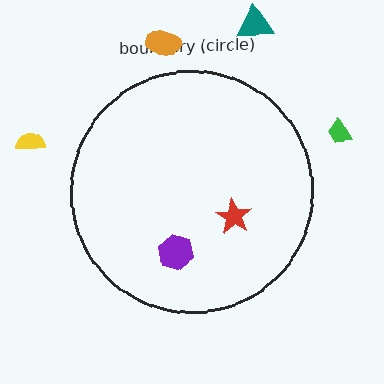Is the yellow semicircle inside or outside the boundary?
Outside.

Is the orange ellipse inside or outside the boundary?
Outside.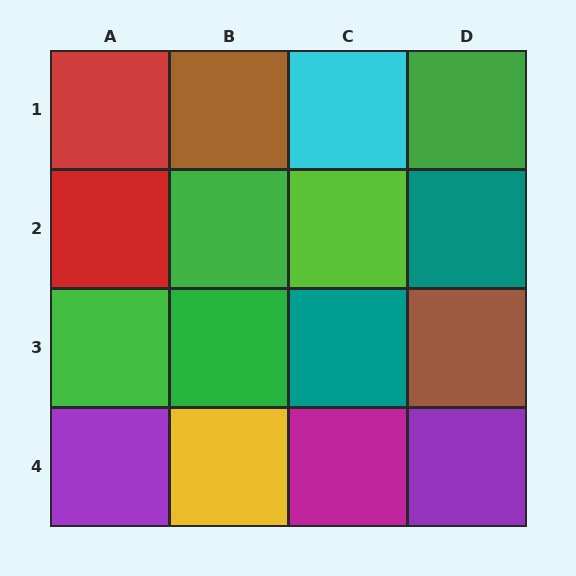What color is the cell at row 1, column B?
Brown.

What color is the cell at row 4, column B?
Yellow.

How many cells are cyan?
1 cell is cyan.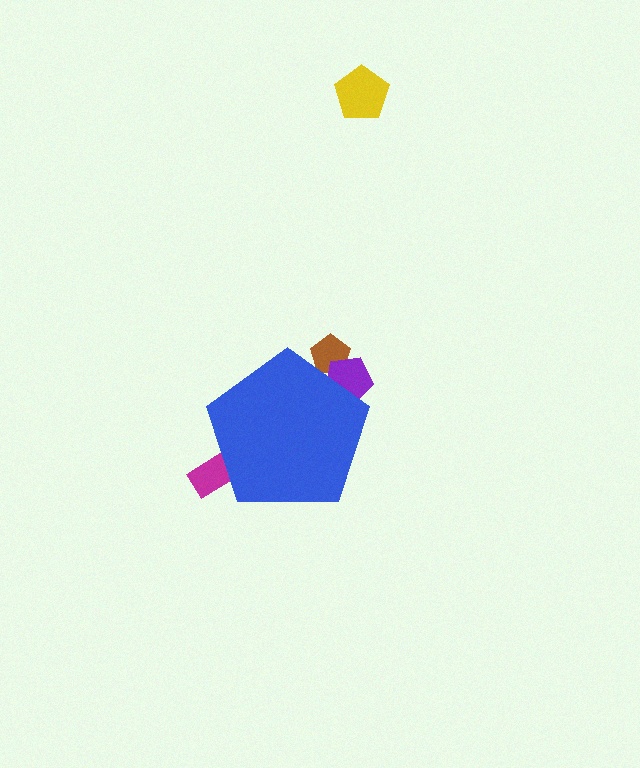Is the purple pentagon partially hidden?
Yes, the purple pentagon is partially hidden behind the blue pentagon.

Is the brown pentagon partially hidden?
Yes, the brown pentagon is partially hidden behind the blue pentagon.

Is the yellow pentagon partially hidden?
No, the yellow pentagon is fully visible.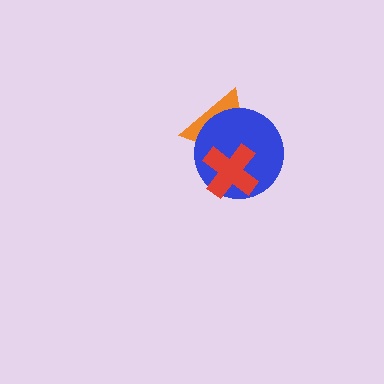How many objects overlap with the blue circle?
2 objects overlap with the blue circle.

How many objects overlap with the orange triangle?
2 objects overlap with the orange triangle.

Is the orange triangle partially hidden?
Yes, it is partially covered by another shape.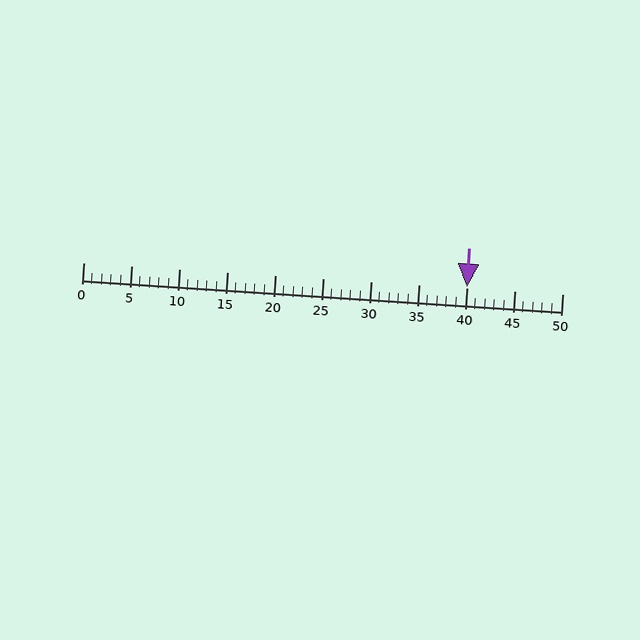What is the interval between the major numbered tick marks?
The major tick marks are spaced 5 units apart.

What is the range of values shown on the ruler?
The ruler shows values from 0 to 50.